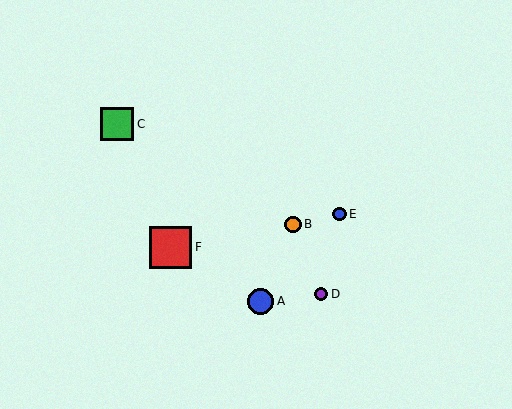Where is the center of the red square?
The center of the red square is at (171, 247).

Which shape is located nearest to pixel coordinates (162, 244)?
The red square (labeled F) at (171, 247) is nearest to that location.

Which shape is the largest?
The red square (labeled F) is the largest.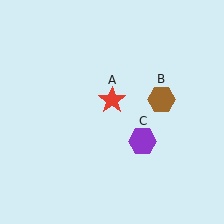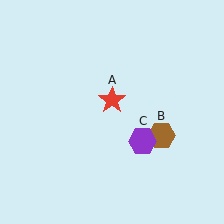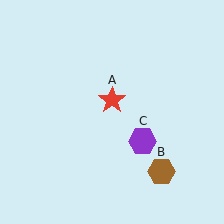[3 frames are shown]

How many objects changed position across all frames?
1 object changed position: brown hexagon (object B).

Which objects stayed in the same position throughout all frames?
Red star (object A) and purple hexagon (object C) remained stationary.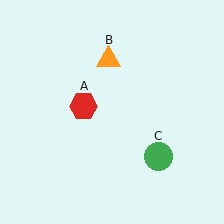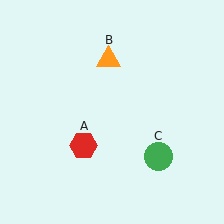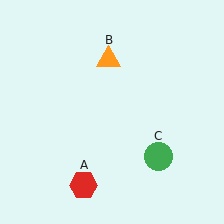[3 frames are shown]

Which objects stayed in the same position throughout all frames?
Orange triangle (object B) and green circle (object C) remained stationary.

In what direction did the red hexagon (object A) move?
The red hexagon (object A) moved down.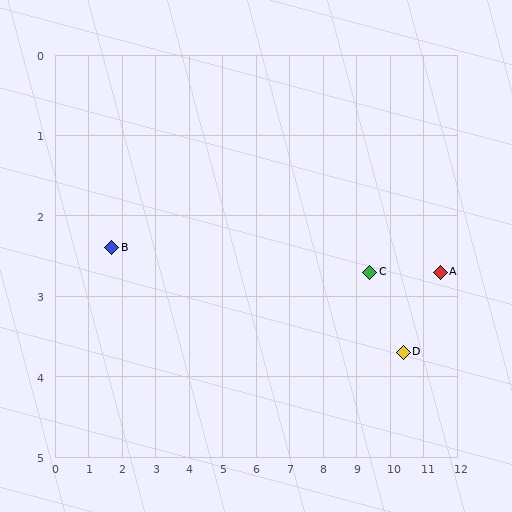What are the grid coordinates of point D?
Point D is at approximately (10.4, 3.7).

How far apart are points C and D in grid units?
Points C and D are about 1.4 grid units apart.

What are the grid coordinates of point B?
Point B is at approximately (1.7, 2.4).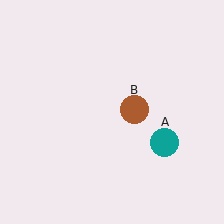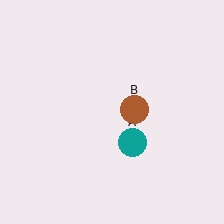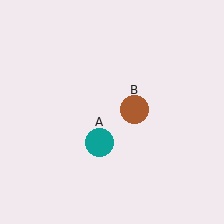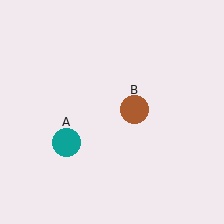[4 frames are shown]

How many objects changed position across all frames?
1 object changed position: teal circle (object A).